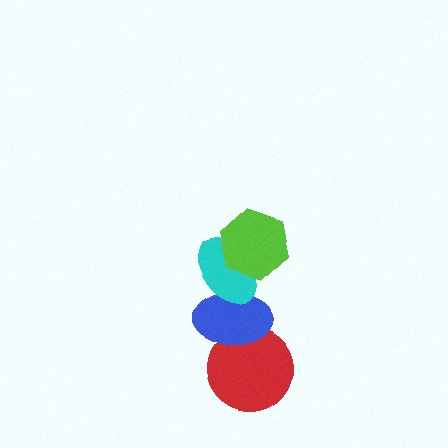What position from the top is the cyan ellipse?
The cyan ellipse is 2nd from the top.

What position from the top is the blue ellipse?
The blue ellipse is 3rd from the top.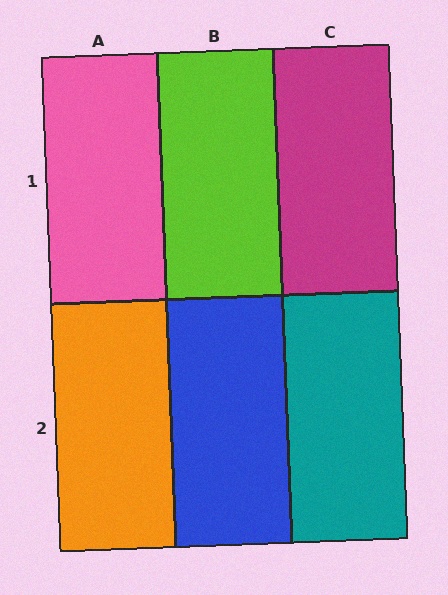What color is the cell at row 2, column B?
Blue.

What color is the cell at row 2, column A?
Orange.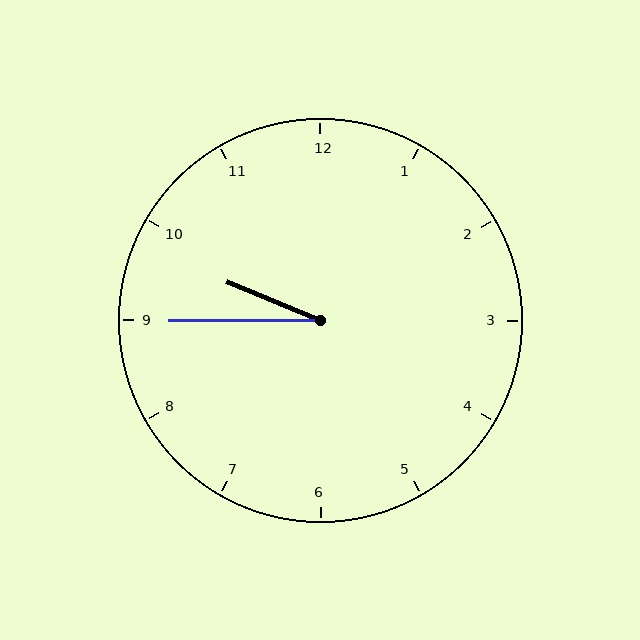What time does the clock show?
9:45.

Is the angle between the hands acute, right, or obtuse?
It is acute.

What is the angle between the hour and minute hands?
Approximately 22 degrees.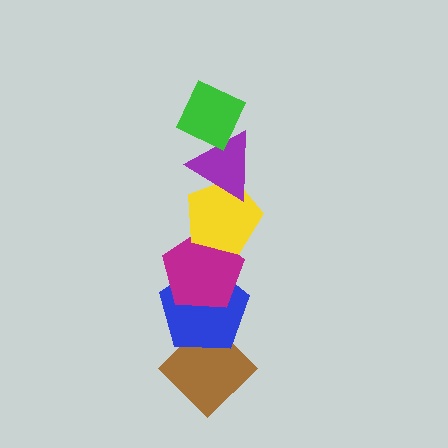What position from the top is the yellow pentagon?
The yellow pentagon is 3rd from the top.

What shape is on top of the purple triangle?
The green diamond is on top of the purple triangle.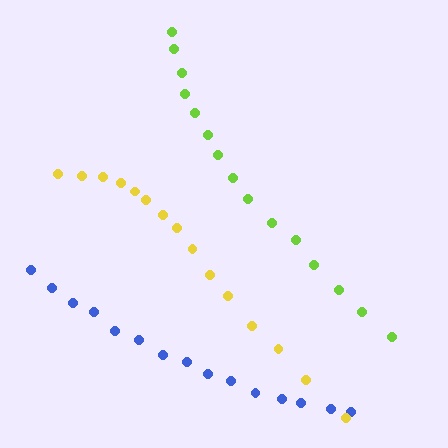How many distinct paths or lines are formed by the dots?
There are 3 distinct paths.